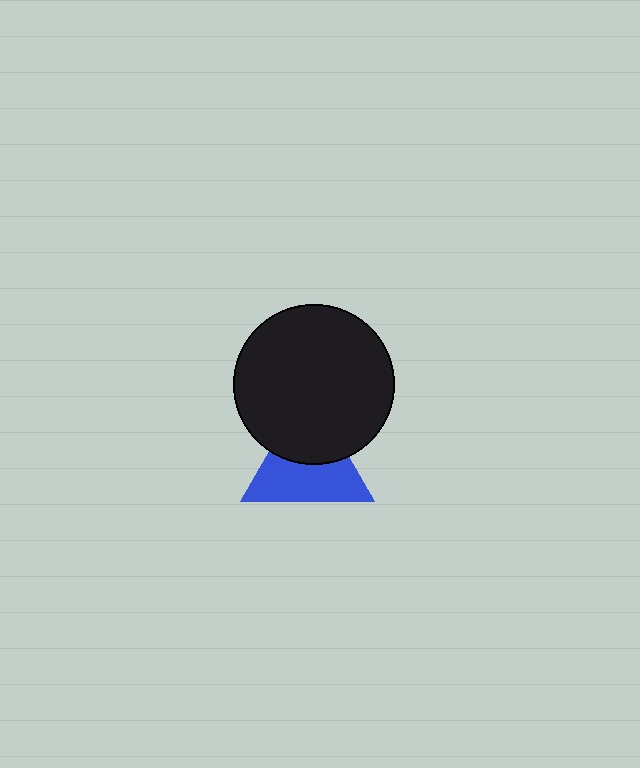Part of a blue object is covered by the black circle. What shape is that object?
It is a triangle.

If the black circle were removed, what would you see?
You would see the complete blue triangle.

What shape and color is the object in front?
The object in front is a black circle.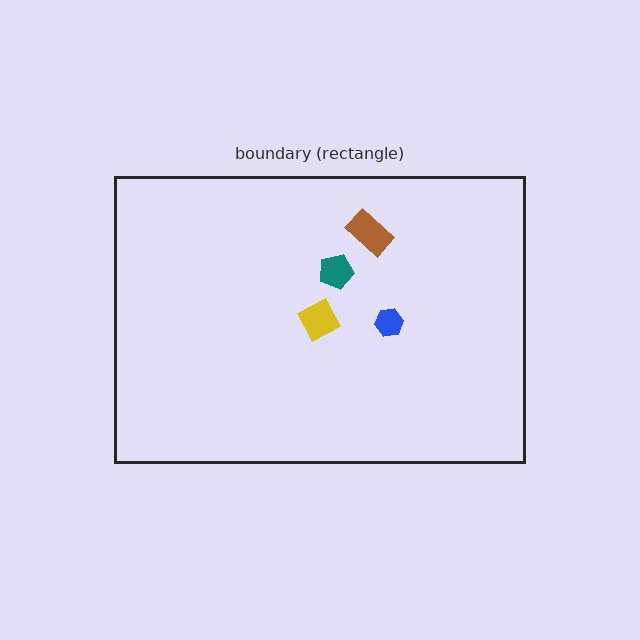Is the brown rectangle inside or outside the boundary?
Inside.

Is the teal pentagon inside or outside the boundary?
Inside.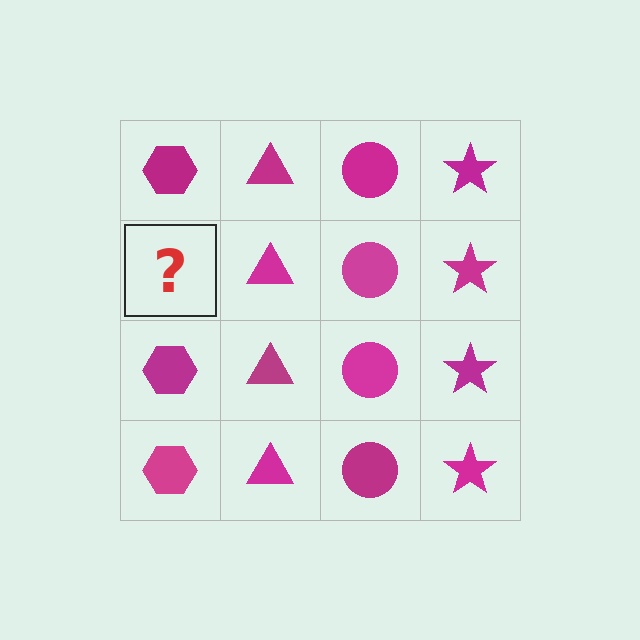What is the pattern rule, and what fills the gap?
The rule is that each column has a consistent shape. The gap should be filled with a magenta hexagon.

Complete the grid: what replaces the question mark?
The question mark should be replaced with a magenta hexagon.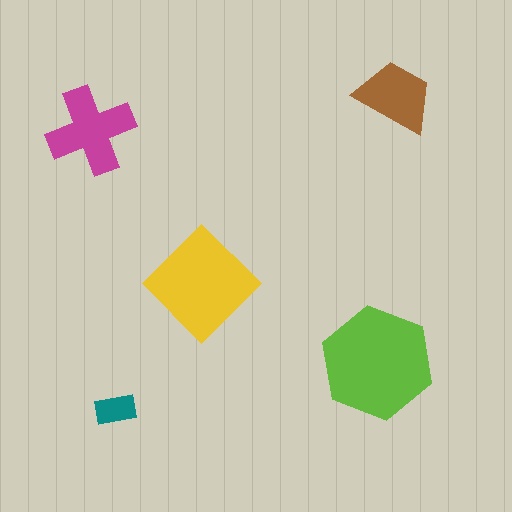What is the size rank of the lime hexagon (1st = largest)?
1st.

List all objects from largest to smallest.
The lime hexagon, the yellow diamond, the magenta cross, the brown trapezoid, the teal rectangle.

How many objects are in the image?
There are 5 objects in the image.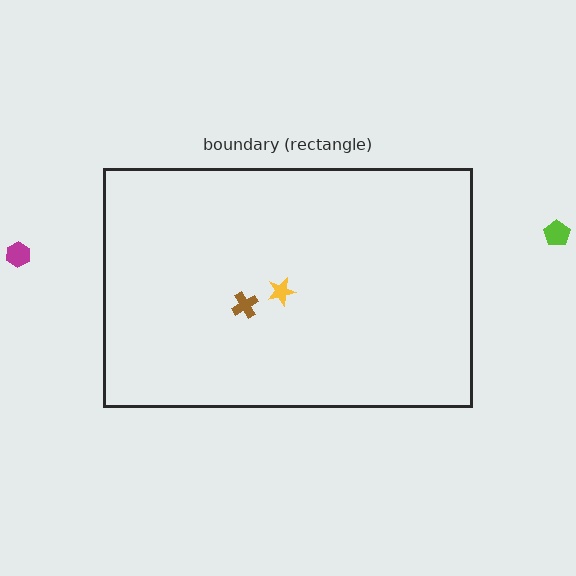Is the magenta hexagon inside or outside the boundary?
Outside.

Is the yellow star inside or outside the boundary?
Inside.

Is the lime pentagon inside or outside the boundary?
Outside.